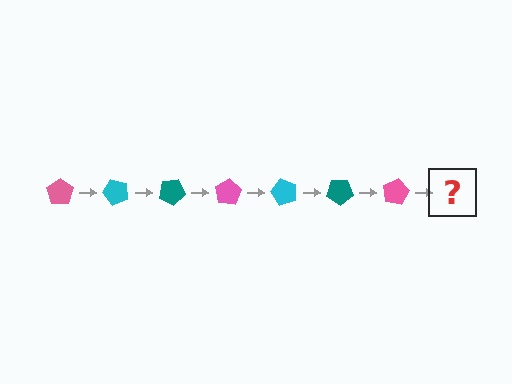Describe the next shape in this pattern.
It should be a cyan pentagon, rotated 350 degrees from the start.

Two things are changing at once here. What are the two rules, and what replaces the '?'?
The two rules are that it rotates 50 degrees each step and the color cycles through pink, cyan, and teal. The '?' should be a cyan pentagon, rotated 350 degrees from the start.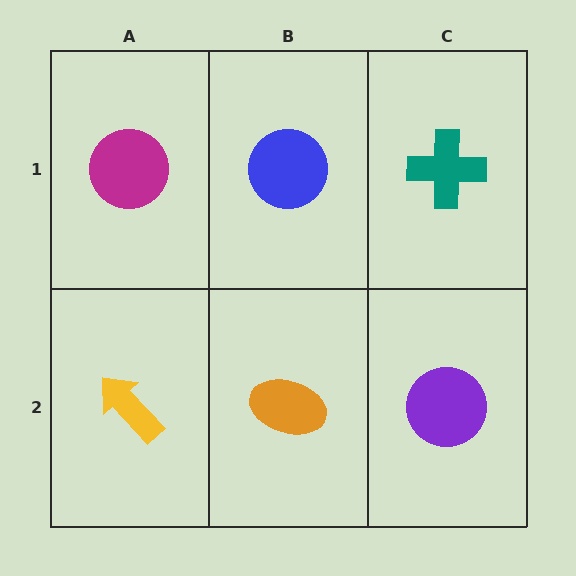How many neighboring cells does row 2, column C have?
2.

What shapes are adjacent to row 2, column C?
A teal cross (row 1, column C), an orange ellipse (row 2, column B).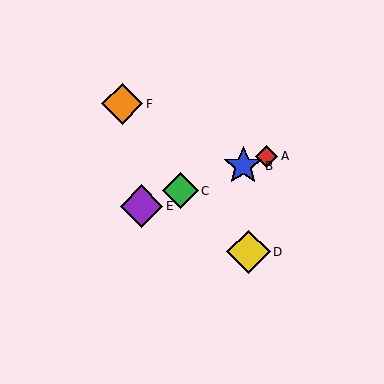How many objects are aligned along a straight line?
4 objects (A, B, C, E) are aligned along a straight line.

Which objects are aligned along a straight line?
Objects A, B, C, E are aligned along a straight line.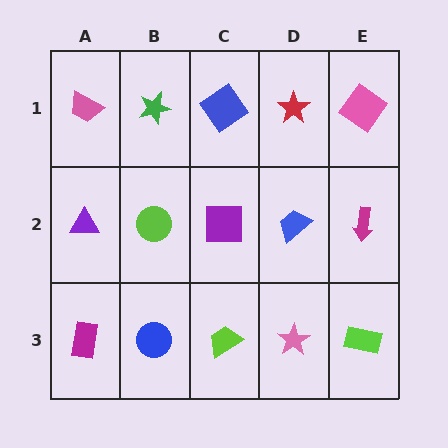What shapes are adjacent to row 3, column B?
A lime circle (row 2, column B), a magenta rectangle (row 3, column A), a lime trapezoid (row 3, column C).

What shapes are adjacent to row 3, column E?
A magenta arrow (row 2, column E), a pink star (row 3, column D).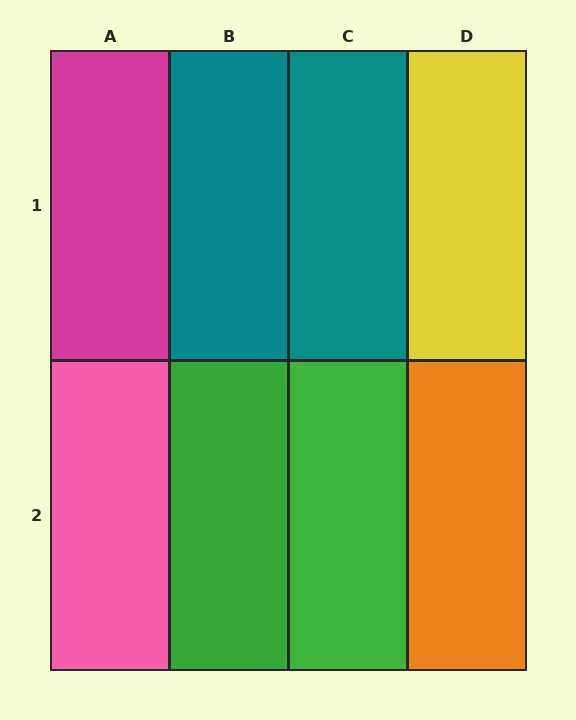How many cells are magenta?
1 cell is magenta.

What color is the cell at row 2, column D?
Orange.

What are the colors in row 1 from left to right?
Magenta, teal, teal, yellow.